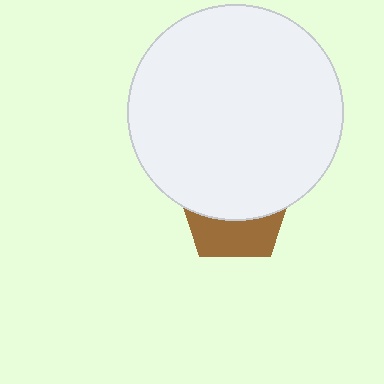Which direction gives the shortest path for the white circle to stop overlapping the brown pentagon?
Moving up gives the shortest separation.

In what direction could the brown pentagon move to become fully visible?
The brown pentagon could move down. That would shift it out from behind the white circle entirely.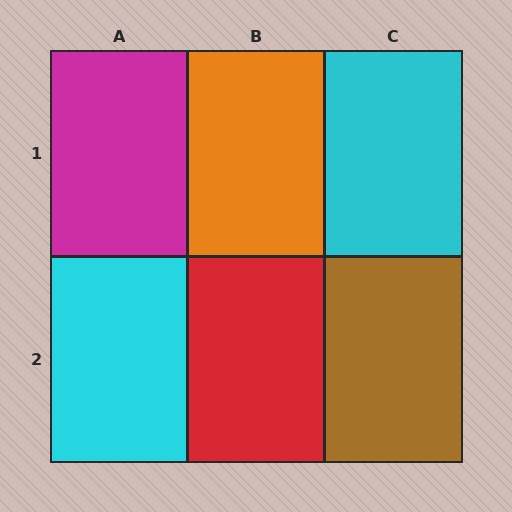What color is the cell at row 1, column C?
Cyan.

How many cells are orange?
1 cell is orange.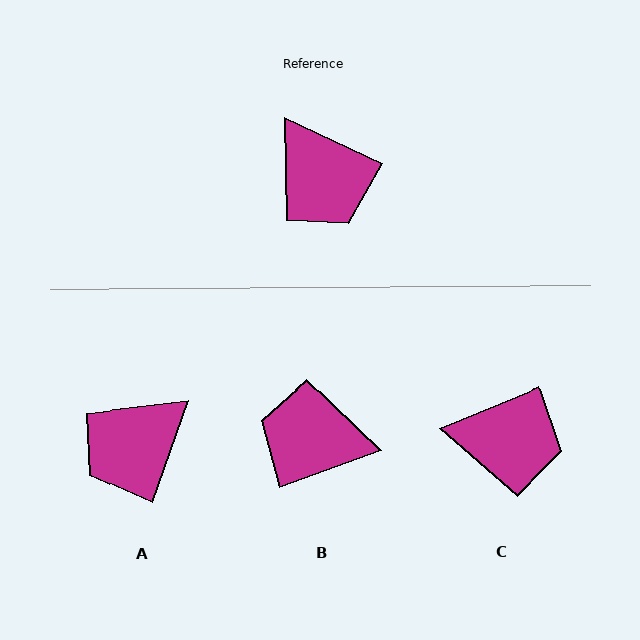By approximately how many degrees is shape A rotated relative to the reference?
Approximately 84 degrees clockwise.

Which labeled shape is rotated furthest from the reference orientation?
B, about 135 degrees away.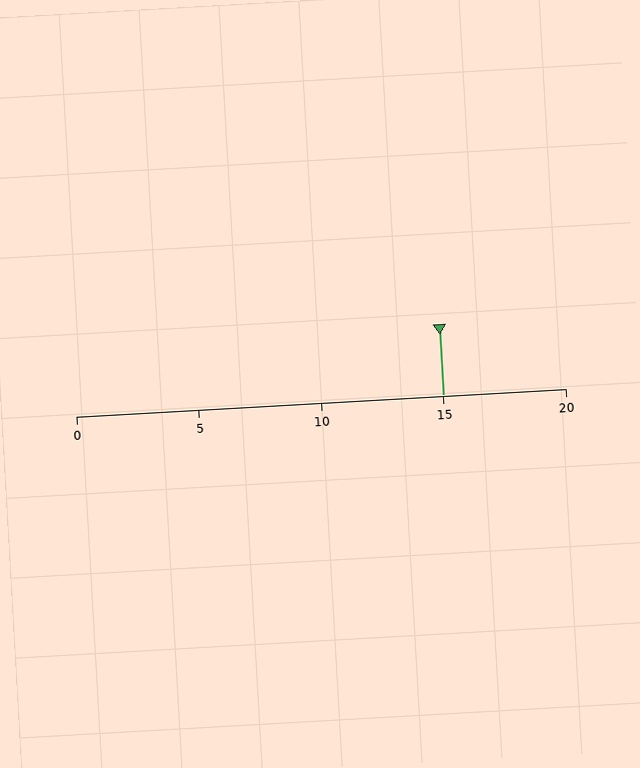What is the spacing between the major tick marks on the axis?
The major ticks are spaced 5 apart.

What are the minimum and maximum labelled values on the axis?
The axis runs from 0 to 20.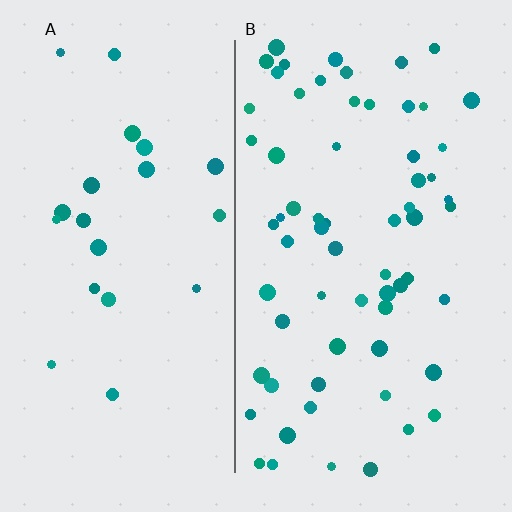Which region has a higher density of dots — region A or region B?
B (the right).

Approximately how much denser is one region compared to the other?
Approximately 3.0× — region B over region A.